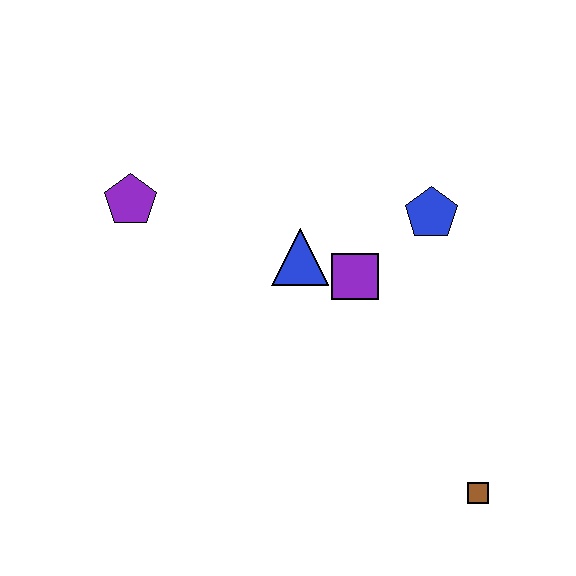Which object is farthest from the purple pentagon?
The brown square is farthest from the purple pentagon.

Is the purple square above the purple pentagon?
No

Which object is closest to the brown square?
The purple square is closest to the brown square.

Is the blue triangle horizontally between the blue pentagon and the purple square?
No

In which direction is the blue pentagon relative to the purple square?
The blue pentagon is to the right of the purple square.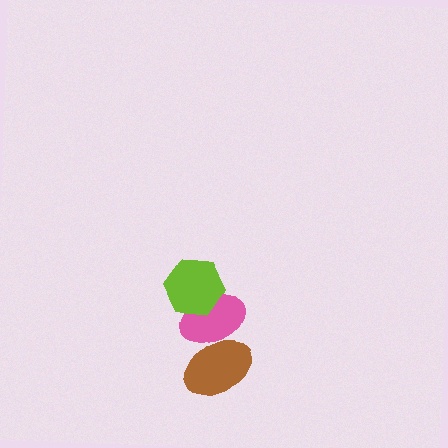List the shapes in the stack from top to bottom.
From top to bottom: the lime hexagon, the pink ellipse, the brown ellipse.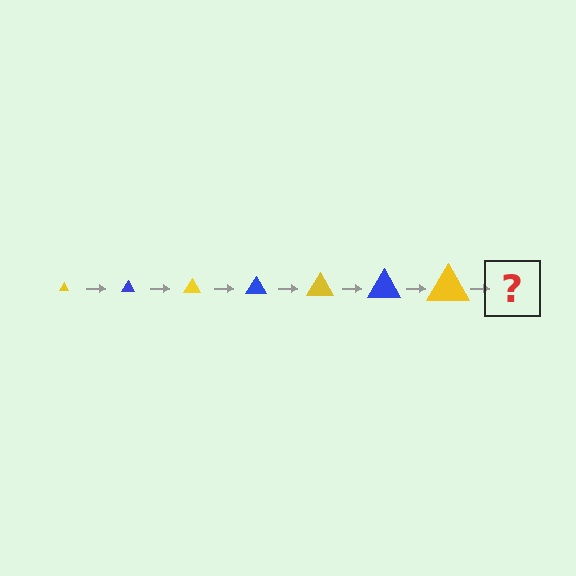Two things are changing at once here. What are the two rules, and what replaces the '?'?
The two rules are that the triangle grows larger each step and the color cycles through yellow and blue. The '?' should be a blue triangle, larger than the previous one.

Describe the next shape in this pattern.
It should be a blue triangle, larger than the previous one.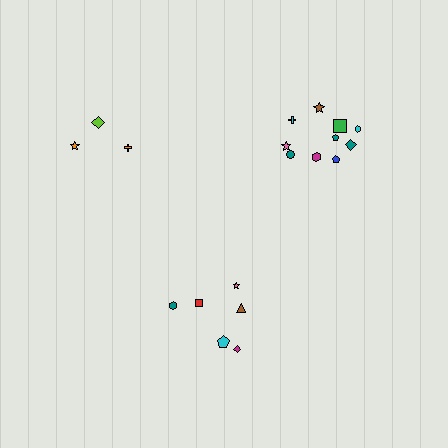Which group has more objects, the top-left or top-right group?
The top-right group.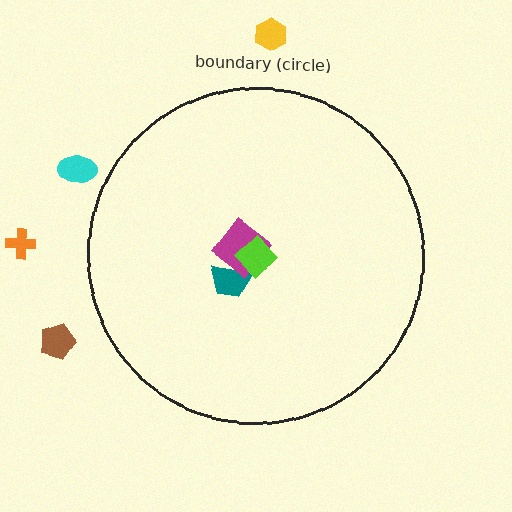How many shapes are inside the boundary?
3 inside, 4 outside.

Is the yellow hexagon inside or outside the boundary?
Outside.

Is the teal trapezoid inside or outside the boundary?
Inside.